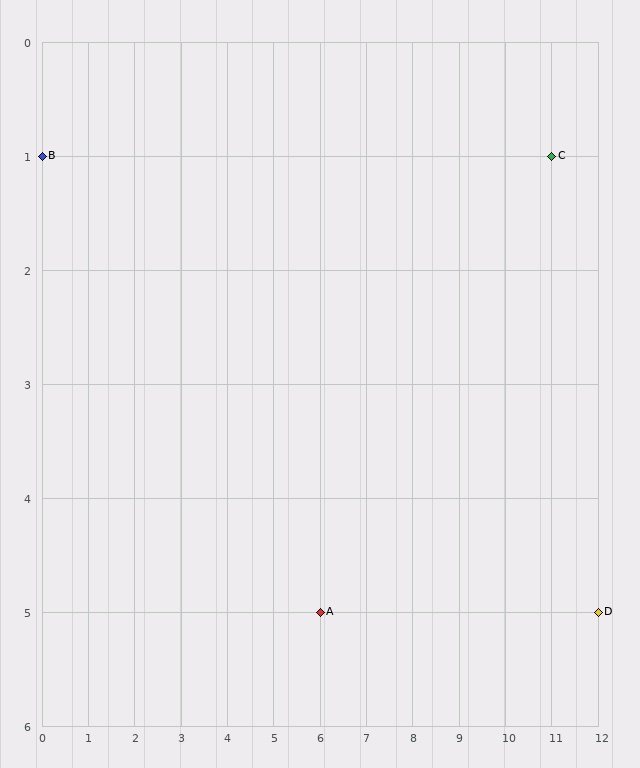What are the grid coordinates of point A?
Point A is at grid coordinates (6, 5).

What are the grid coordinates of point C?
Point C is at grid coordinates (11, 1).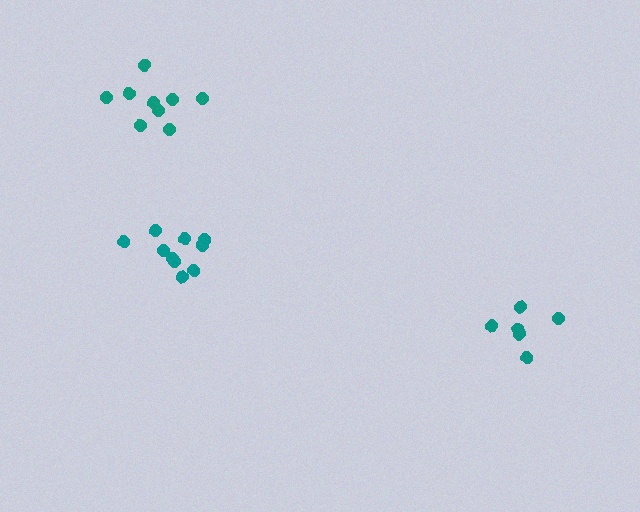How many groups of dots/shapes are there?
There are 3 groups.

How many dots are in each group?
Group 1: 10 dots, Group 2: 6 dots, Group 3: 9 dots (25 total).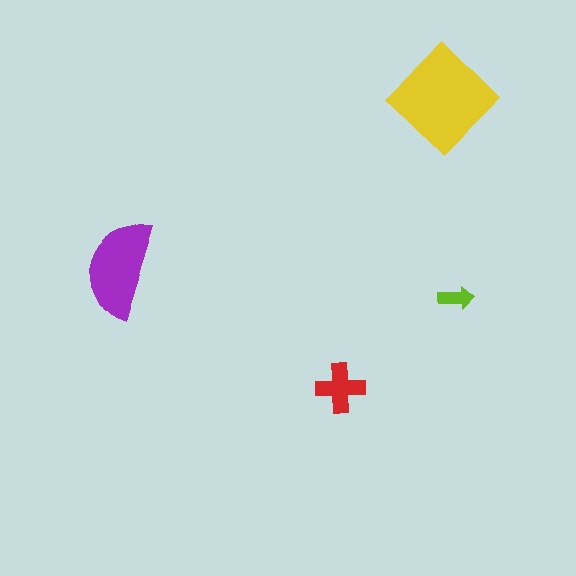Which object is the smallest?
The lime arrow.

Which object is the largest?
The yellow diamond.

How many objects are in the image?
There are 4 objects in the image.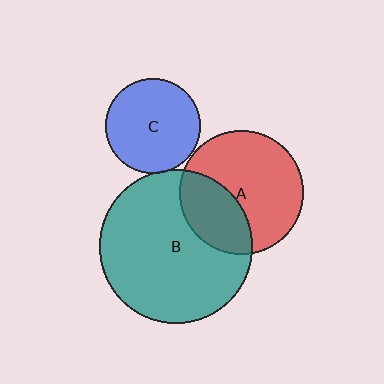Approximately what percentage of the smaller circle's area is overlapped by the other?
Approximately 35%.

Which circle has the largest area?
Circle B (teal).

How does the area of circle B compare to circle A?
Approximately 1.5 times.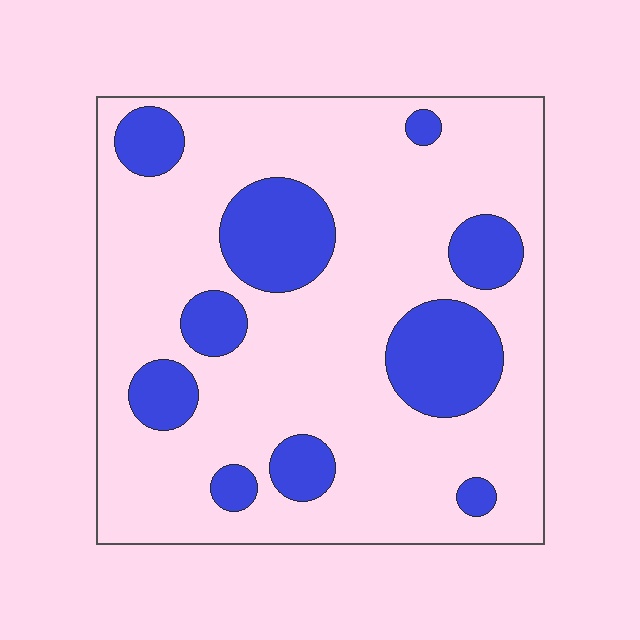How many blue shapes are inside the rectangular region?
10.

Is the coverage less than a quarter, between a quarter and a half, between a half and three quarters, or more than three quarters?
Less than a quarter.